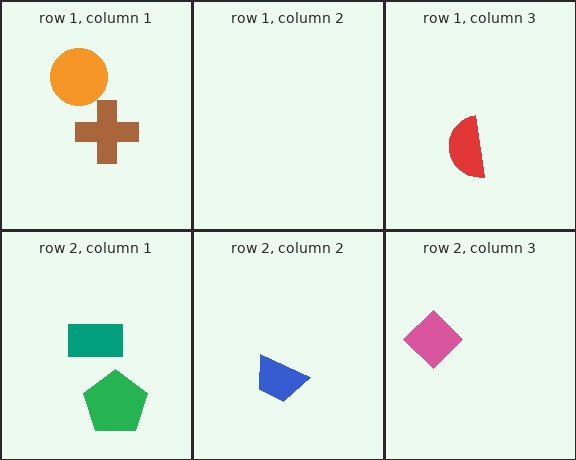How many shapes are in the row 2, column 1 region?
2.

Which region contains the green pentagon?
The row 2, column 1 region.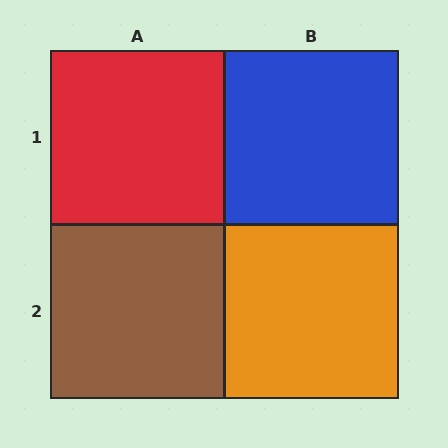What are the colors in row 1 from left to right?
Red, blue.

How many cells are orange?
1 cell is orange.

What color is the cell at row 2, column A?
Brown.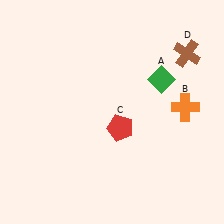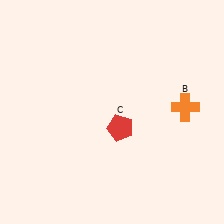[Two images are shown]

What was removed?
The brown cross (D), the green diamond (A) were removed in Image 2.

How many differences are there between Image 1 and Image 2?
There are 2 differences between the two images.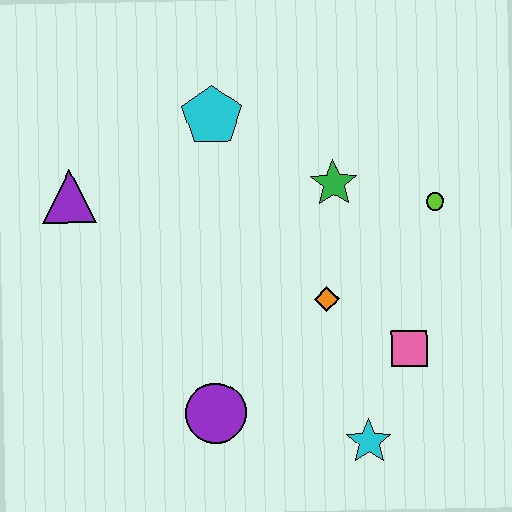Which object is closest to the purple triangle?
The cyan pentagon is closest to the purple triangle.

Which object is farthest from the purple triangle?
The cyan star is farthest from the purple triangle.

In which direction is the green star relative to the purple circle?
The green star is above the purple circle.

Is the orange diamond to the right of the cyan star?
No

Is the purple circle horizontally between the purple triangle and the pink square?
Yes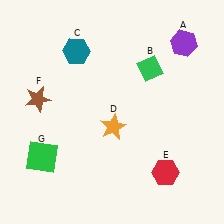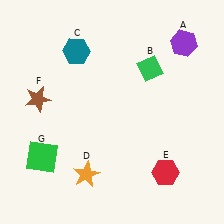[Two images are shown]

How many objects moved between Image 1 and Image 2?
1 object moved between the two images.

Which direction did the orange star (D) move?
The orange star (D) moved down.